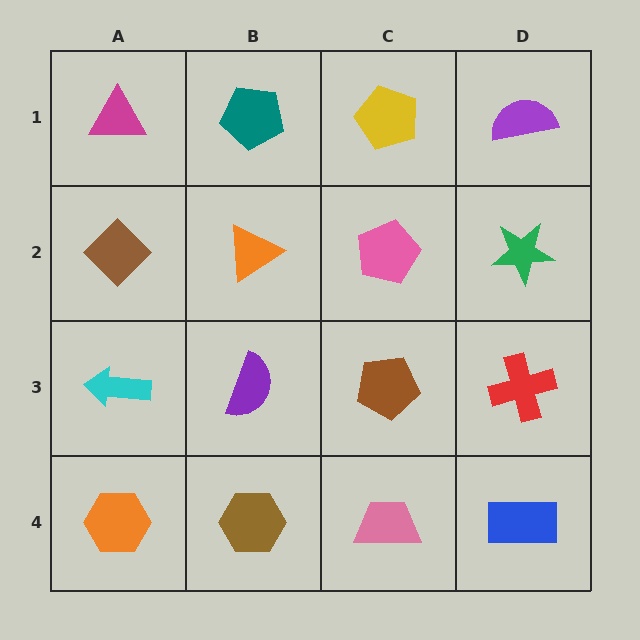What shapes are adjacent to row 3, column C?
A pink pentagon (row 2, column C), a pink trapezoid (row 4, column C), a purple semicircle (row 3, column B), a red cross (row 3, column D).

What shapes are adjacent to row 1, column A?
A brown diamond (row 2, column A), a teal pentagon (row 1, column B).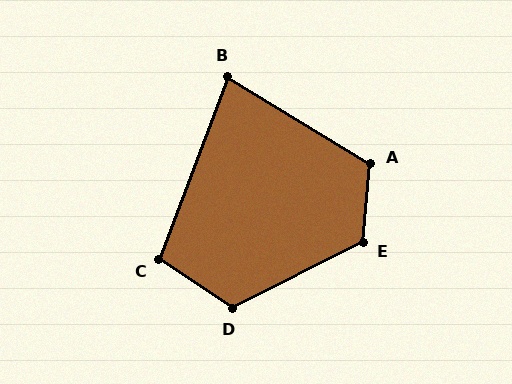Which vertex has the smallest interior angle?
B, at approximately 80 degrees.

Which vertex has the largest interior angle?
E, at approximately 122 degrees.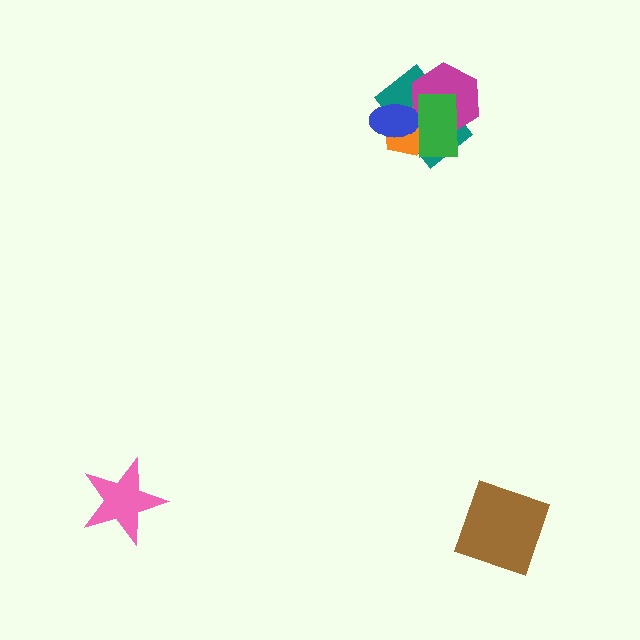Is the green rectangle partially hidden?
No, no other shape covers it.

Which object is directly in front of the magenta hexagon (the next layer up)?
The blue ellipse is directly in front of the magenta hexagon.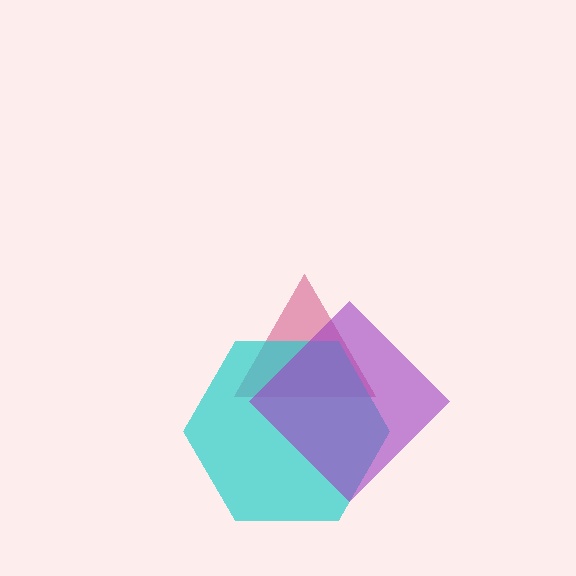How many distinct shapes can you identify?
There are 3 distinct shapes: a pink triangle, a cyan hexagon, a purple diamond.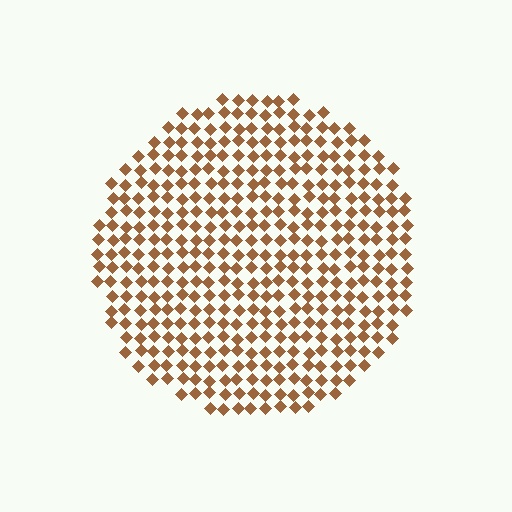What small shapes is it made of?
It is made of small diamonds.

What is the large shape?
The large shape is a circle.